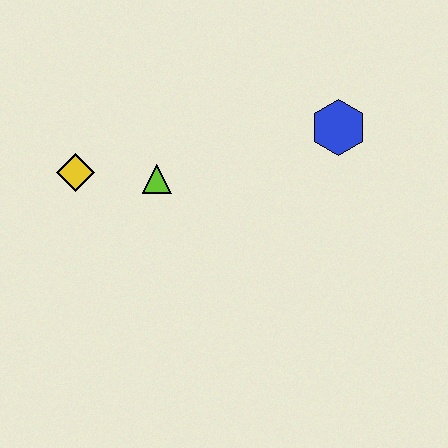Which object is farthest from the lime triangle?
The blue hexagon is farthest from the lime triangle.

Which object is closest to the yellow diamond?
The lime triangle is closest to the yellow diamond.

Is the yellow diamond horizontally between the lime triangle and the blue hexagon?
No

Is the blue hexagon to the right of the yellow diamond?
Yes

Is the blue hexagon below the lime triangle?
No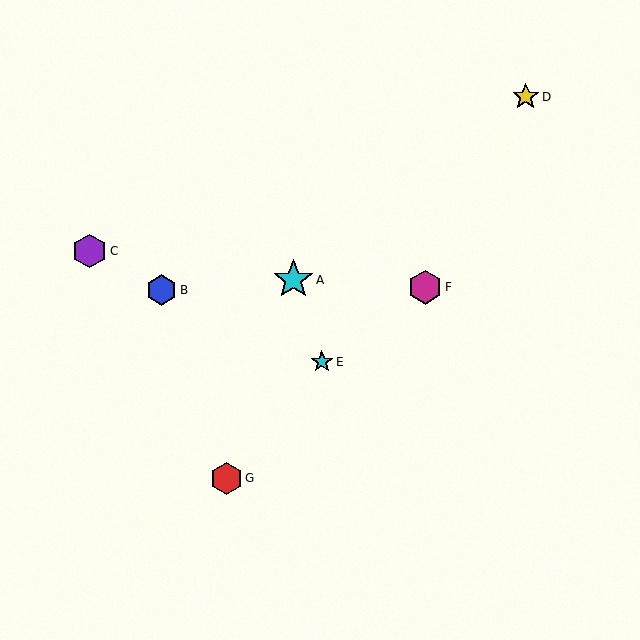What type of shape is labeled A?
Shape A is a cyan star.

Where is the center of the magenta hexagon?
The center of the magenta hexagon is at (425, 287).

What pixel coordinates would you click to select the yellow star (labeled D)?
Click at (526, 97) to select the yellow star D.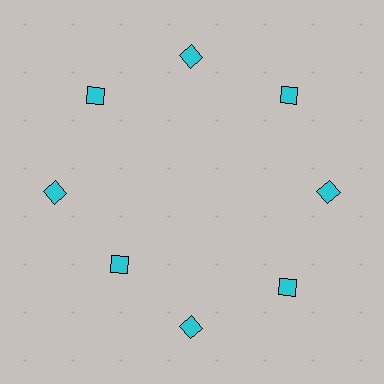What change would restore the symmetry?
The symmetry would be restored by moving it outward, back onto the ring so that all 8 diamonds sit at equal angles and equal distance from the center.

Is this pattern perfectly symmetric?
No. The 8 cyan diamonds are arranged in a ring, but one element near the 8 o'clock position is pulled inward toward the center, breaking the 8-fold rotational symmetry.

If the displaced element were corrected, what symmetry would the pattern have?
It would have 8-fold rotational symmetry — the pattern would map onto itself every 45 degrees.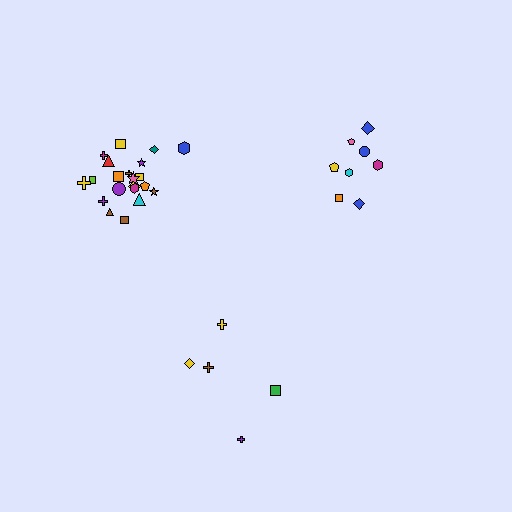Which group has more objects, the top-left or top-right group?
The top-left group.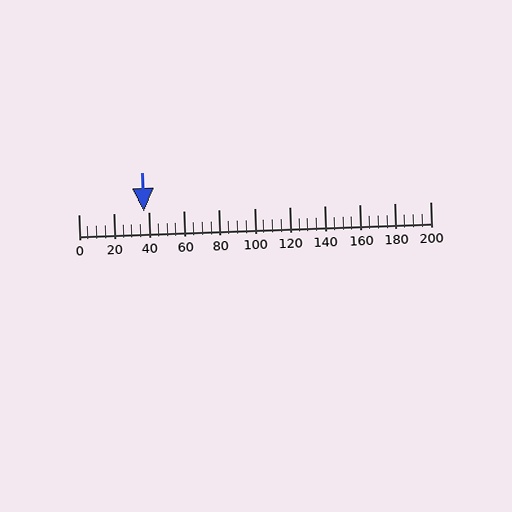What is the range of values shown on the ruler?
The ruler shows values from 0 to 200.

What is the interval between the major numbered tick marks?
The major tick marks are spaced 20 units apart.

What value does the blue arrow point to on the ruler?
The blue arrow points to approximately 37.